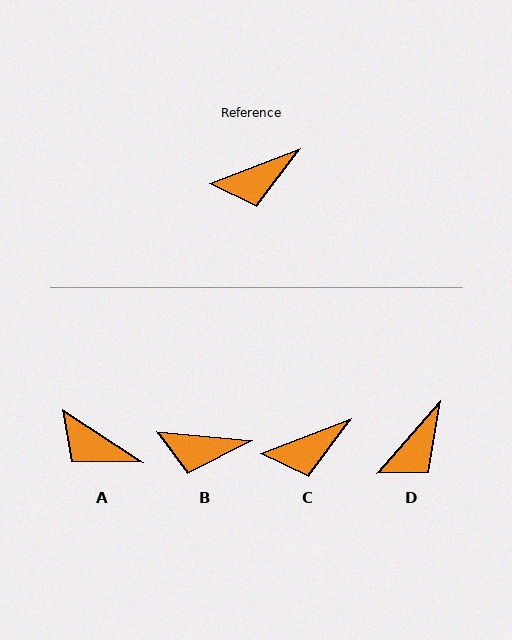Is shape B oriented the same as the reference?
No, it is off by about 27 degrees.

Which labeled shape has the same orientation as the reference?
C.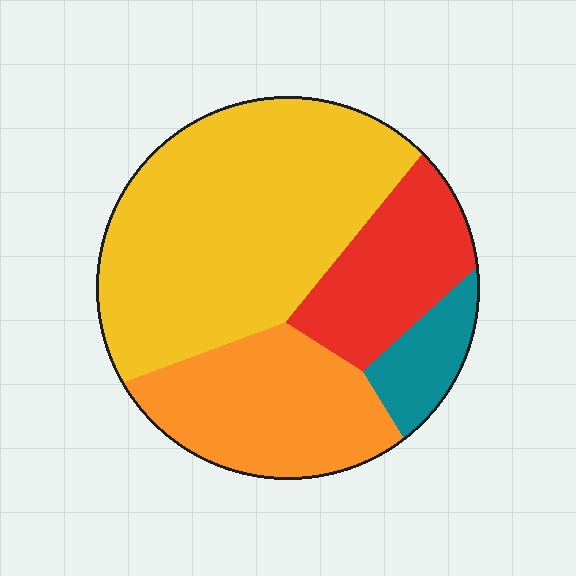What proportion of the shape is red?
Red covers around 20% of the shape.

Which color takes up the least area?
Teal, at roughly 10%.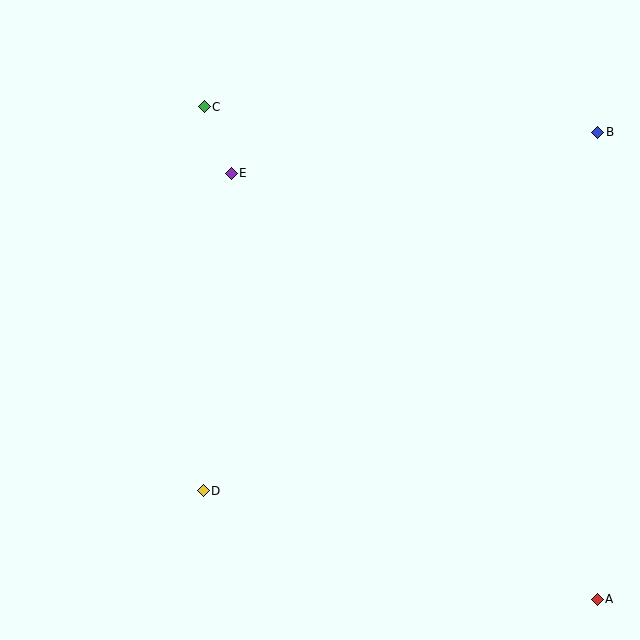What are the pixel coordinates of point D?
Point D is at (203, 491).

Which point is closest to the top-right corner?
Point B is closest to the top-right corner.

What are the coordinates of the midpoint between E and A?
The midpoint between E and A is at (414, 386).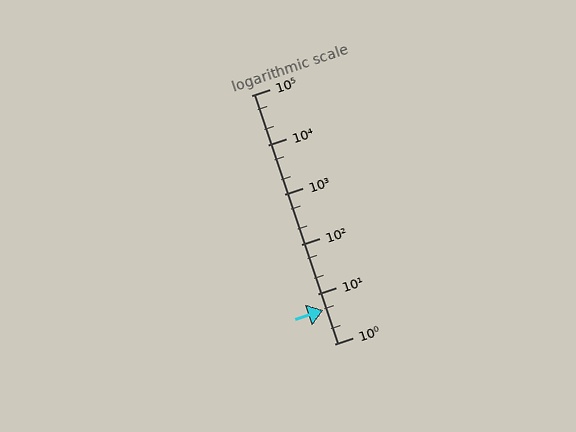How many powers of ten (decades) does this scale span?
The scale spans 5 decades, from 1 to 100000.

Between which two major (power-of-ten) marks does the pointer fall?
The pointer is between 1 and 10.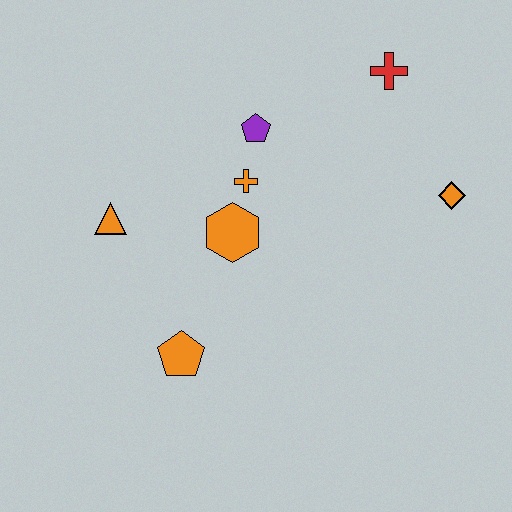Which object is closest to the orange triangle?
The orange hexagon is closest to the orange triangle.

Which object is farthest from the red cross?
The orange pentagon is farthest from the red cross.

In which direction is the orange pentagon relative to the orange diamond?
The orange pentagon is to the left of the orange diamond.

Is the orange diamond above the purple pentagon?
No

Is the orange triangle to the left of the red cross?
Yes